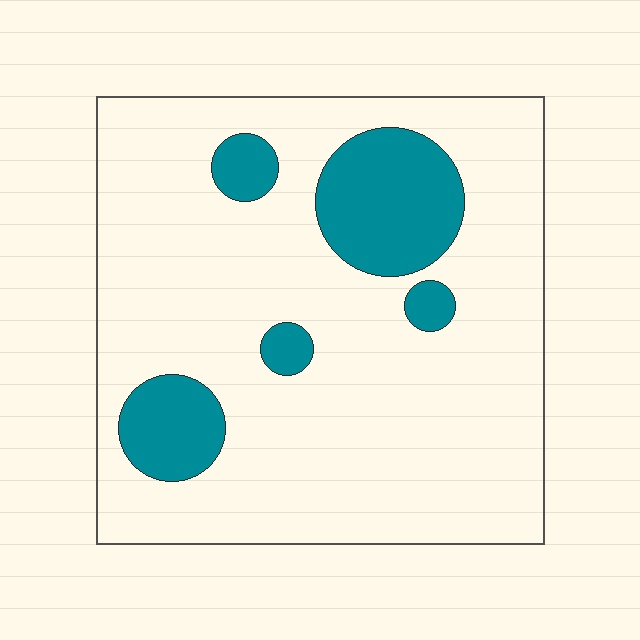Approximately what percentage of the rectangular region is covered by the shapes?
Approximately 15%.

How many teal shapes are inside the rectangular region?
5.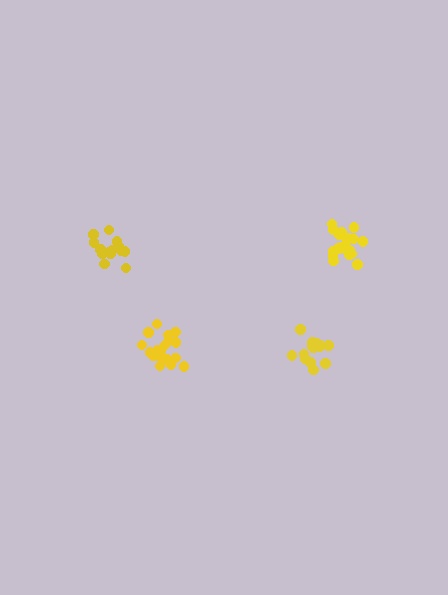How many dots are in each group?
Group 1: 16 dots, Group 2: 19 dots, Group 3: 21 dots, Group 4: 17 dots (73 total).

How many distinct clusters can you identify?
There are 4 distinct clusters.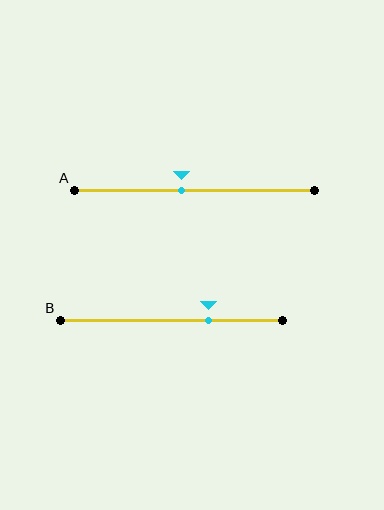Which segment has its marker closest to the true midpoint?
Segment A has its marker closest to the true midpoint.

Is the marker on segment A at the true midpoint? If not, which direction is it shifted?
No, the marker on segment A is shifted to the left by about 5% of the segment length.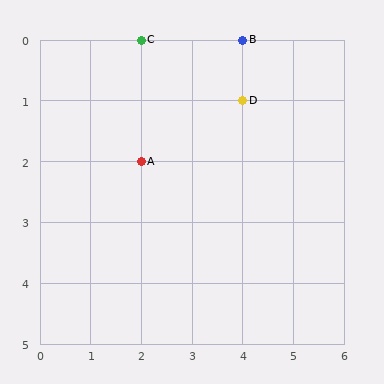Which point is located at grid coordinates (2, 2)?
Point A is at (2, 2).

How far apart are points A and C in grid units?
Points A and C are 2 rows apart.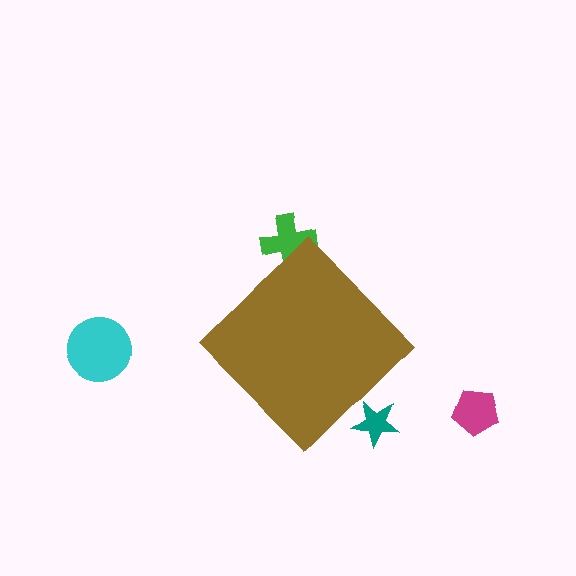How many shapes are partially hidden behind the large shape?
2 shapes are partially hidden.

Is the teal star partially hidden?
Yes, the teal star is partially hidden behind the brown diamond.